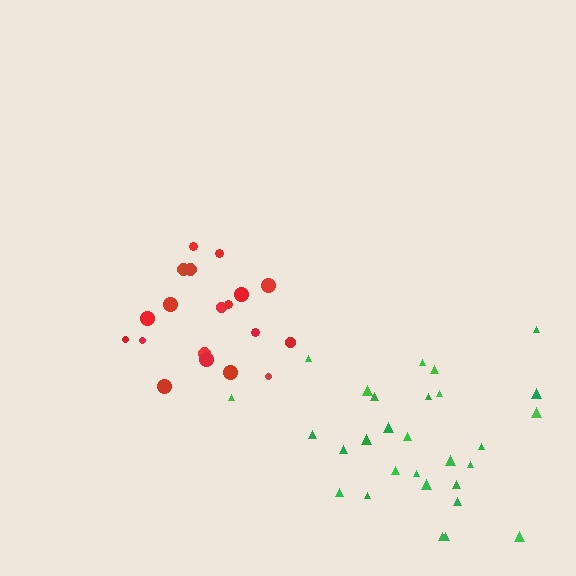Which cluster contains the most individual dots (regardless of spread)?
Green (29).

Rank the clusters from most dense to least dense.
red, green.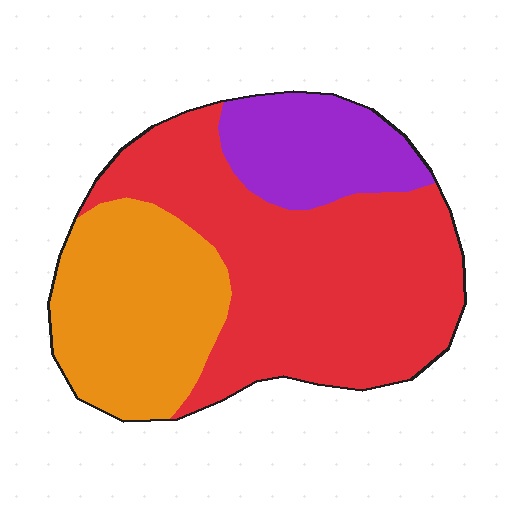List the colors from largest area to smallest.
From largest to smallest: red, orange, purple.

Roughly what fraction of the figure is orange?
Orange covers 29% of the figure.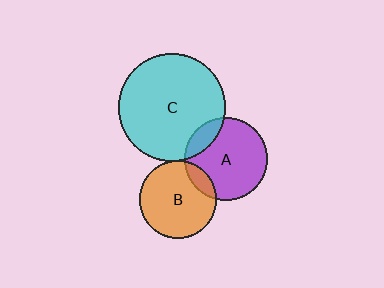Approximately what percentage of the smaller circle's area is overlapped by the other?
Approximately 5%.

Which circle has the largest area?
Circle C (cyan).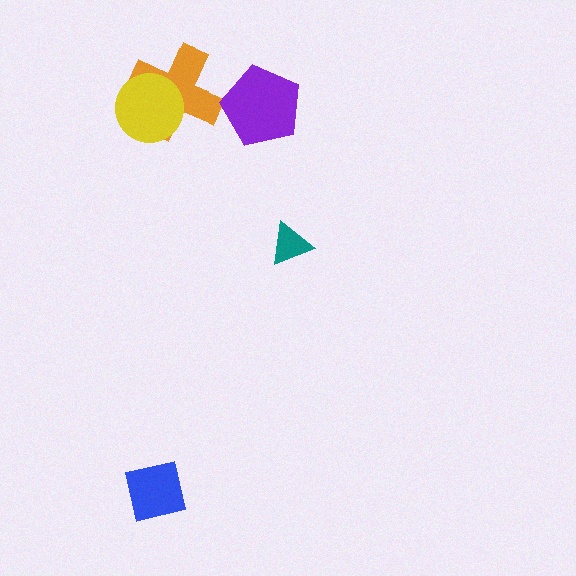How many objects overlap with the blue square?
0 objects overlap with the blue square.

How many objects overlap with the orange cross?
1 object overlaps with the orange cross.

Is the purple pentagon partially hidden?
No, no other shape covers it.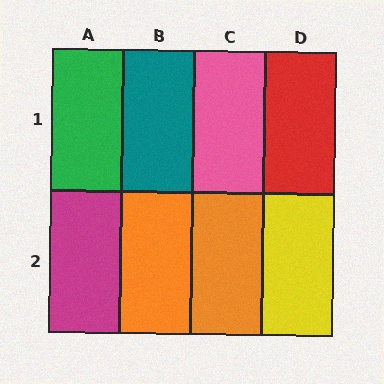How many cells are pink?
1 cell is pink.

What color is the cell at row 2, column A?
Magenta.